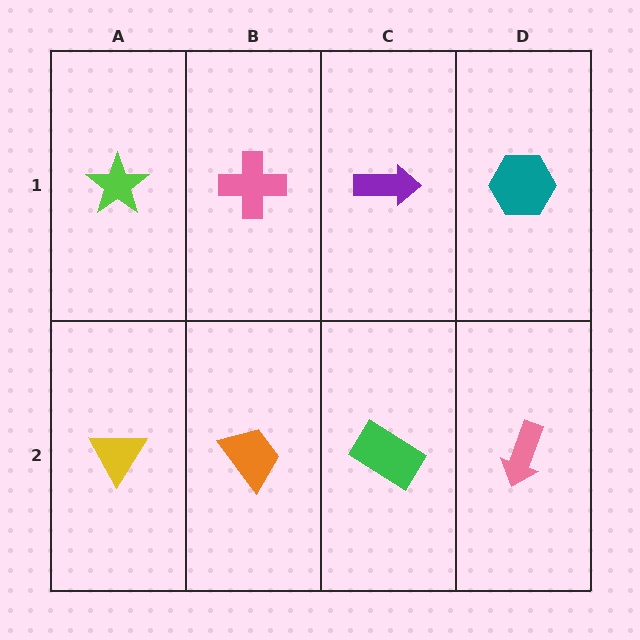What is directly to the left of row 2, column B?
A yellow triangle.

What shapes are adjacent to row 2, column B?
A pink cross (row 1, column B), a yellow triangle (row 2, column A), a green rectangle (row 2, column C).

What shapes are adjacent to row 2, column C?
A purple arrow (row 1, column C), an orange trapezoid (row 2, column B), a pink arrow (row 2, column D).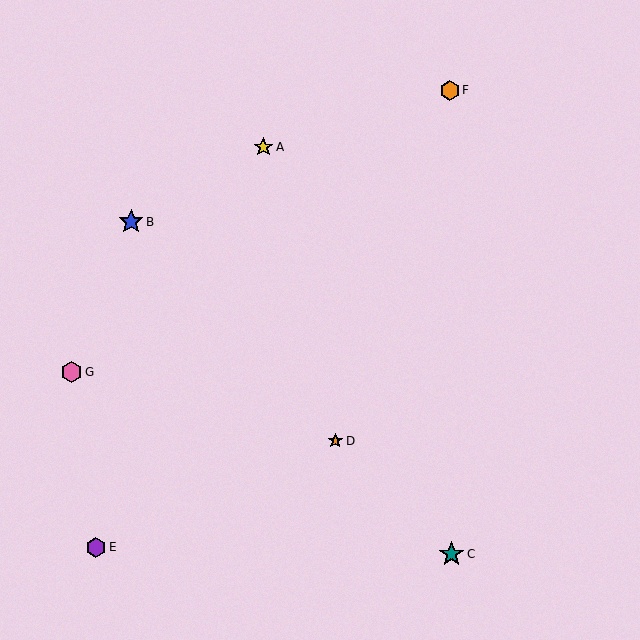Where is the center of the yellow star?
The center of the yellow star is at (263, 147).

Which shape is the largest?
The teal star (labeled C) is the largest.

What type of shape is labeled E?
Shape E is a purple hexagon.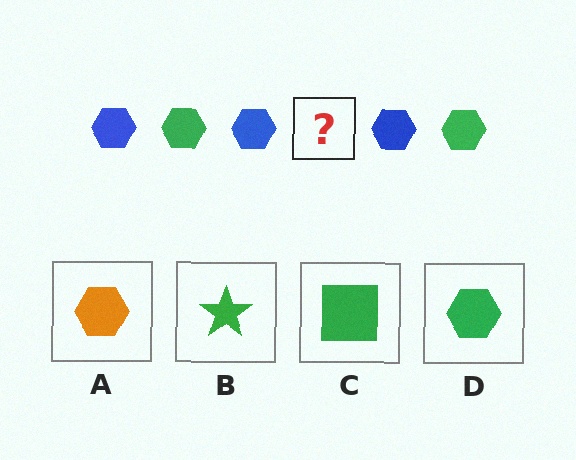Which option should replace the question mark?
Option D.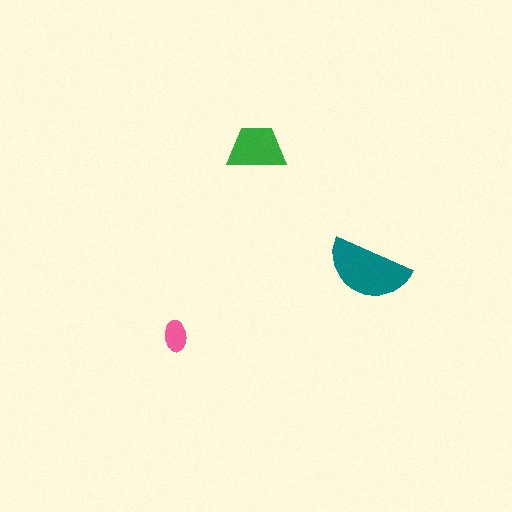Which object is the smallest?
The pink ellipse.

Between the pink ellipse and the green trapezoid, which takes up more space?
The green trapezoid.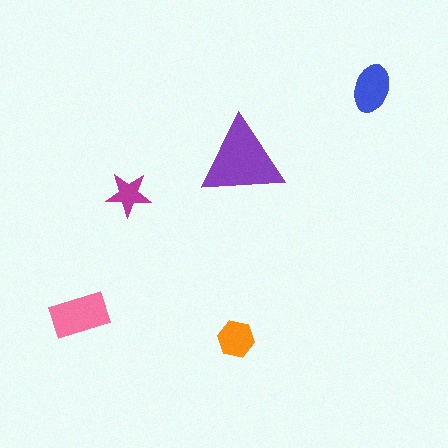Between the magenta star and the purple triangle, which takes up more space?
The purple triangle.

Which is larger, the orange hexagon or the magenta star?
The orange hexagon.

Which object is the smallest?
The magenta star.